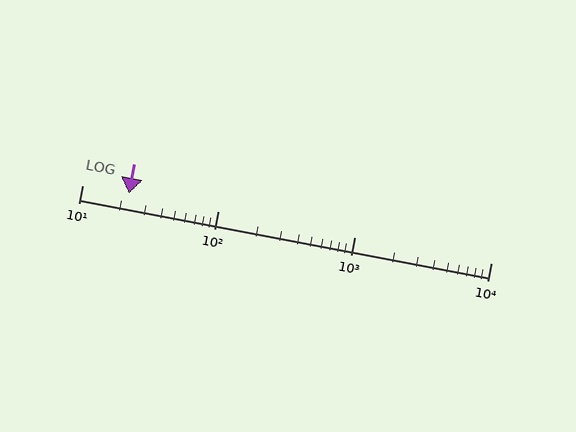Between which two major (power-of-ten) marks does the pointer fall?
The pointer is between 10 and 100.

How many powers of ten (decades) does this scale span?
The scale spans 3 decades, from 10 to 10000.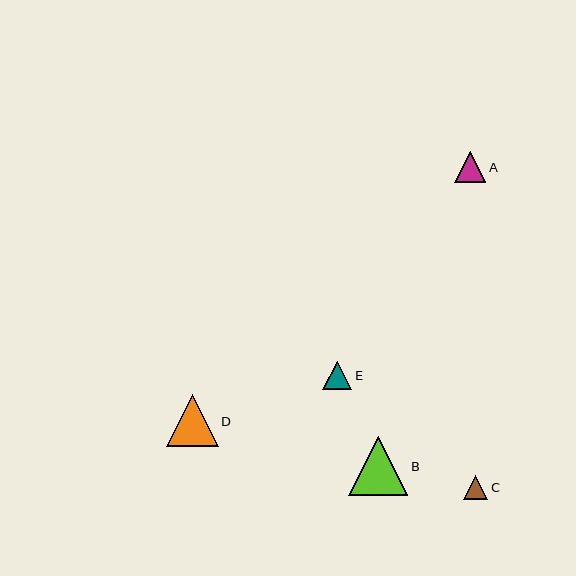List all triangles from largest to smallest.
From largest to smallest: B, D, A, E, C.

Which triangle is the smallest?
Triangle C is the smallest with a size of approximately 24 pixels.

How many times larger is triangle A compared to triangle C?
Triangle A is approximately 1.3 times the size of triangle C.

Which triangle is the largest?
Triangle B is the largest with a size of approximately 59 pixels.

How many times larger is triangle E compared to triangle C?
Triangle E is approximately 1.2 times the size of triangle C.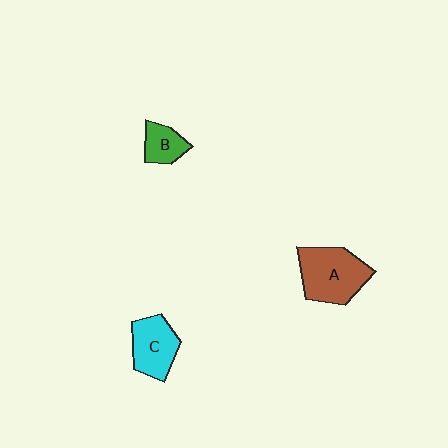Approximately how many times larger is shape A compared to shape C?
Approximately 1.4 times.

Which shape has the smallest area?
Shape B (green).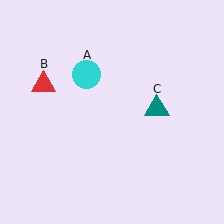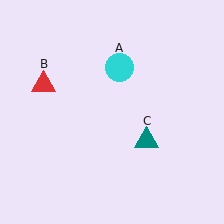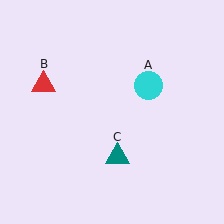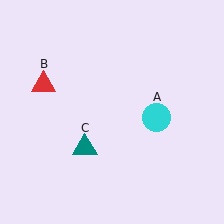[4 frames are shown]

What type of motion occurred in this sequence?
The cyan circle (object A), teal triangle (object C) rotated clockwise around the center of the scene.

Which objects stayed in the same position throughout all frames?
Red triangle (object B) remained stationary.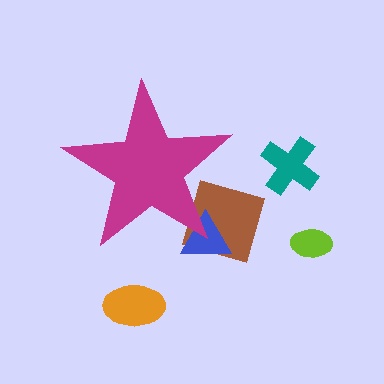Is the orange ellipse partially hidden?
No, the orange ellipse is fully visible.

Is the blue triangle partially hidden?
Yes, the blue triangle is partially hidden behind the magenta star.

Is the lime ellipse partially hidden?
No, the lime ellipse is fully visible.